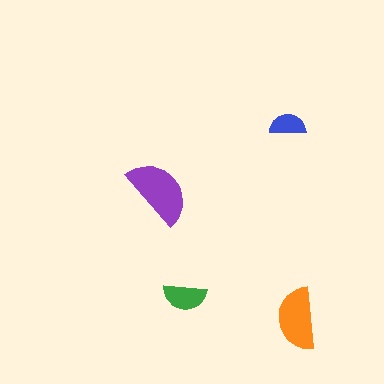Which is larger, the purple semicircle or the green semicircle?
The purple one.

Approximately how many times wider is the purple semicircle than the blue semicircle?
About 2 times wider.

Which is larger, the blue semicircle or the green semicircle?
The green one.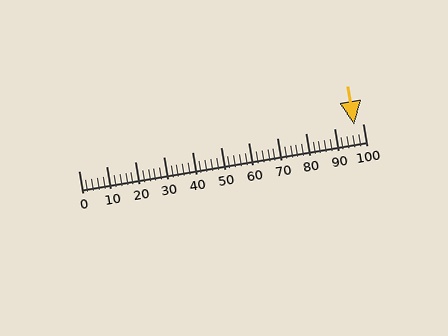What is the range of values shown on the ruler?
The ruler shows values from 0 to 100.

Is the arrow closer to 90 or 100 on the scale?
The arrow is closer to 100.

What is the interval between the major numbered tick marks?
The major tick marks are spaced 10 units apart.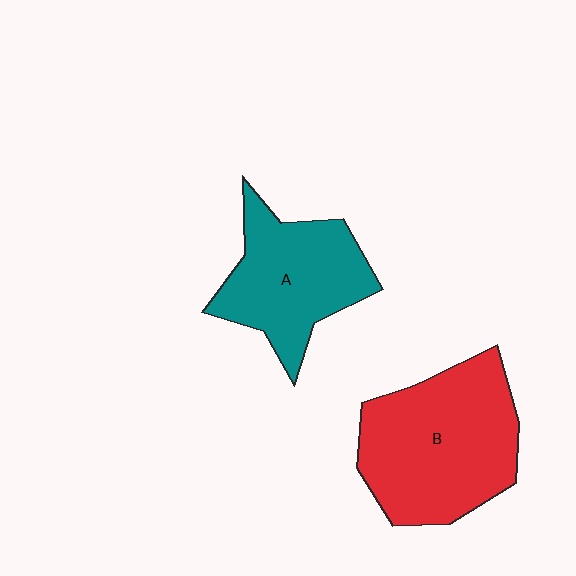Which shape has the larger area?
Shape B (red).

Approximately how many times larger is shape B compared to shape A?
Approximately 1.3 times.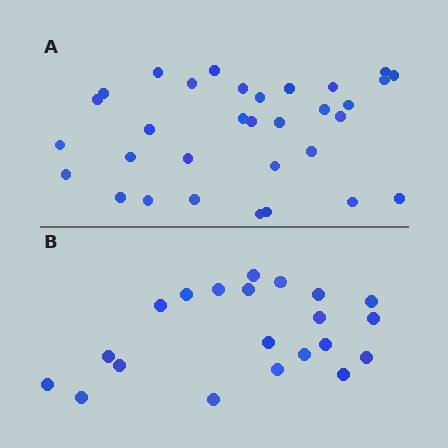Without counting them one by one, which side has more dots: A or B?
Region A (the top region) has more dots.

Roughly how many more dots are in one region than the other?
Region A has roughly 12 or so more dots than region B.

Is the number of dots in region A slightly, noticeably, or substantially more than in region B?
Region A has substantially more. The ratio is roughly 1.5 to 1.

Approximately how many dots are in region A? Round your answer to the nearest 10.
About 30 dots. (The exact count is 32, which rounds to 30.)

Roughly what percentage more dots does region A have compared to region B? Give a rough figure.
About 50% more.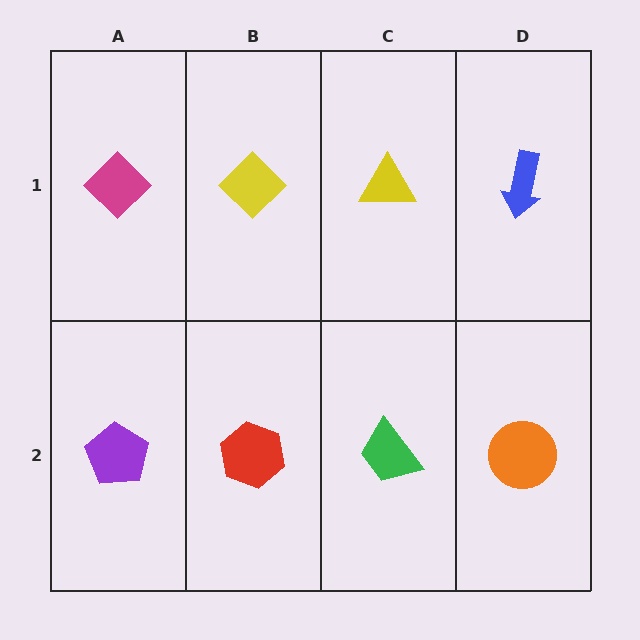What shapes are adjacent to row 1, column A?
A purple pentagon (row 2, column A), a yellow diamond (row 1, column B).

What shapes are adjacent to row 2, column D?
A blue arrow (row 1, column D), a green trapezoid (row 2, column C).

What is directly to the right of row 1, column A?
A yellow diamond.